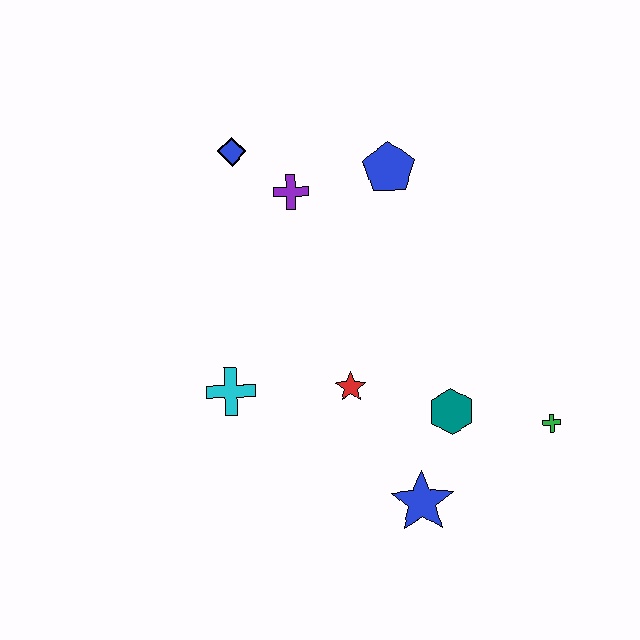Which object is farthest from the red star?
The blue diamond is farthest from the red star.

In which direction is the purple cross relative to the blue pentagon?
The purple cross is to the left of the blue pentagon.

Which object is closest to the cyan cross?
The red star is closest to the cyan cross.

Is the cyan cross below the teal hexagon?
No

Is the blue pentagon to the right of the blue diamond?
Yes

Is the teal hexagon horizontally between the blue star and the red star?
No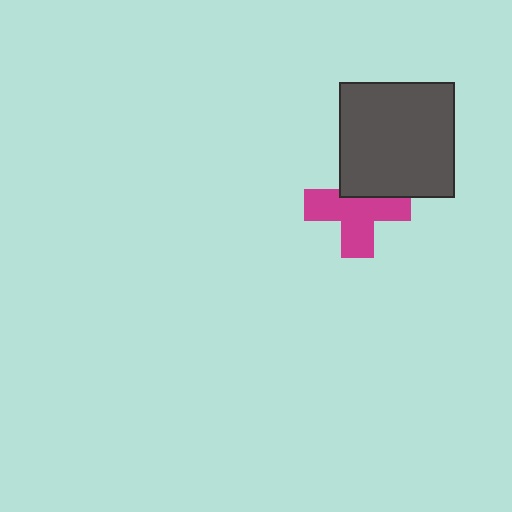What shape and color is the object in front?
The object in front is a dark gray square.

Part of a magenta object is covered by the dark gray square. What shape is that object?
It is a cross.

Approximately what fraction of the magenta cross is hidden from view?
Roughly 31% of the magenta cross is hidden behind the dark gray square.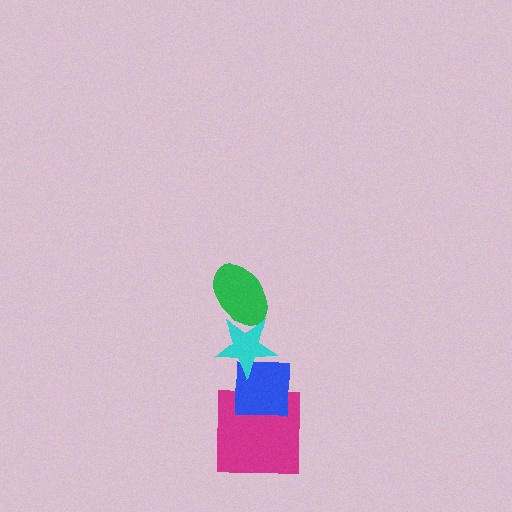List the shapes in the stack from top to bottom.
From top to bottom: the green ellipse, the cyan star, the blue square, the magenta square.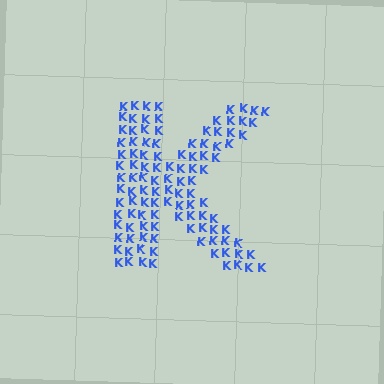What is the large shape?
The large shape is the letter K.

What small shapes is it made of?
It is made of small letter K's.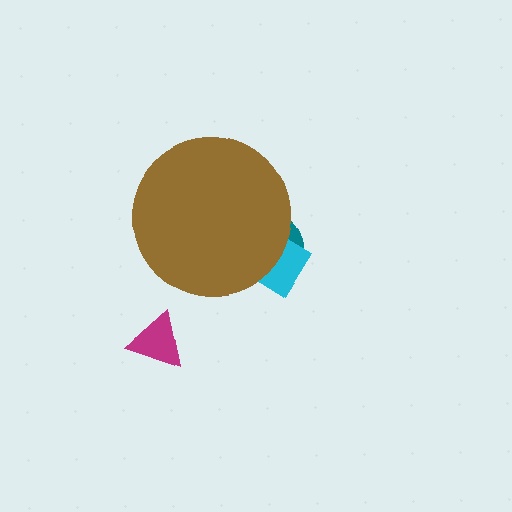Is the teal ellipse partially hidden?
Yes, the teal ellipse is partially hidden behind the brown circle.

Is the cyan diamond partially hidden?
Yes, the cyan diamond is partially hidden behind the brown circle.